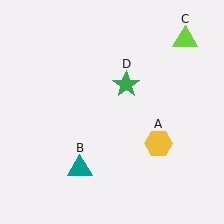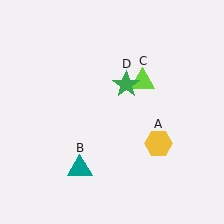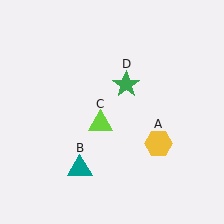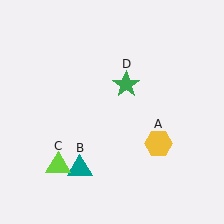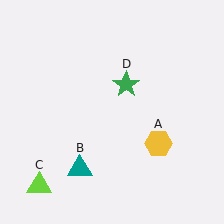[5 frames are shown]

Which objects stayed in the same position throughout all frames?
Yellow hexagon (object A) and teal triangle (object B) and green star (object D) remained stationary.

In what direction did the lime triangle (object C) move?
The lime triangle (object C) moved down and to the left.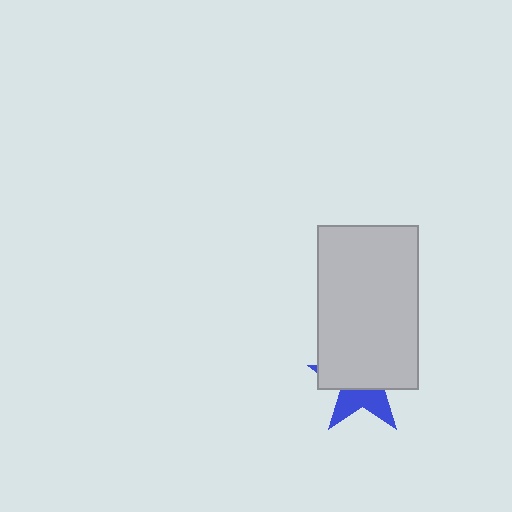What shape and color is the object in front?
The object in front is a light gray rectangle.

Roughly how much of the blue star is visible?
A small part of it is visible (roughly 39%).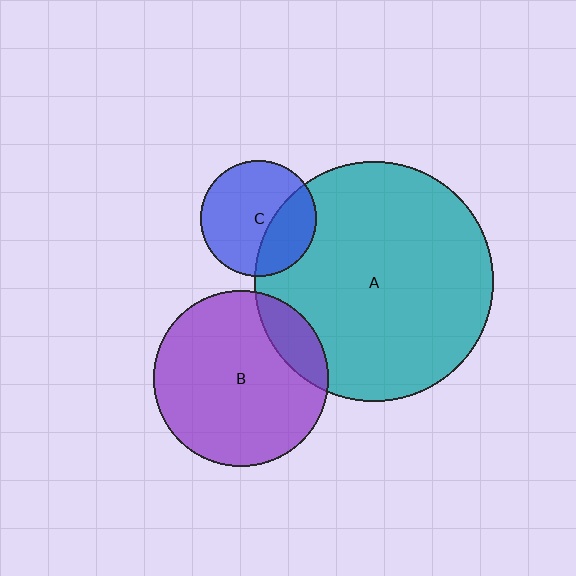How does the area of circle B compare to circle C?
Approximately 2.3 times.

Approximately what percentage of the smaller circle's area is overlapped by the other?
Approximately 35%.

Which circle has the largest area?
Circle A (teal).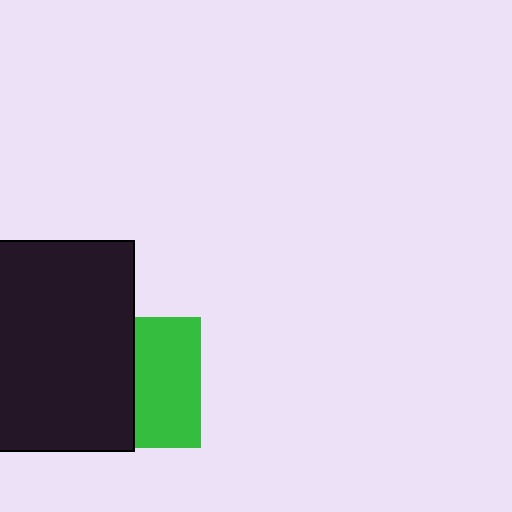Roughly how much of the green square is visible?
About half of it is visible (roughly 50%).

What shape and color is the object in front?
The object in front is a black rectangle.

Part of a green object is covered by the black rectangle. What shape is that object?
It is a square.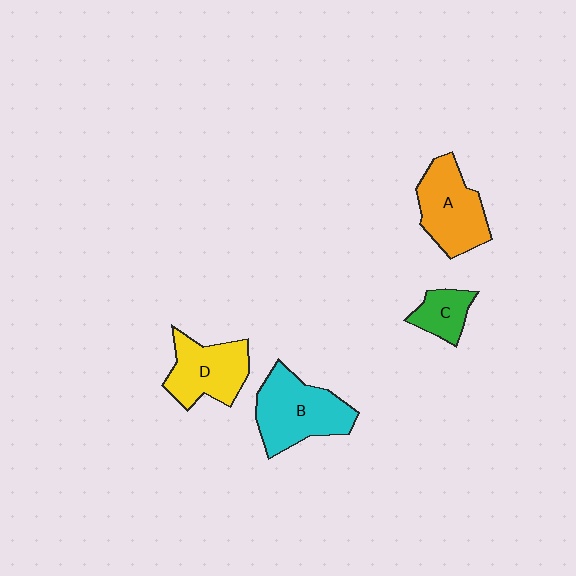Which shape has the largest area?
Shape B (cyan).